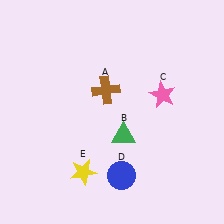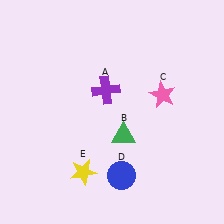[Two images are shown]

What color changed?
The cross (A) changed from brown in Image 1 to purple in Image 2.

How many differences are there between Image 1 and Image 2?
There is 1 difference between the two images.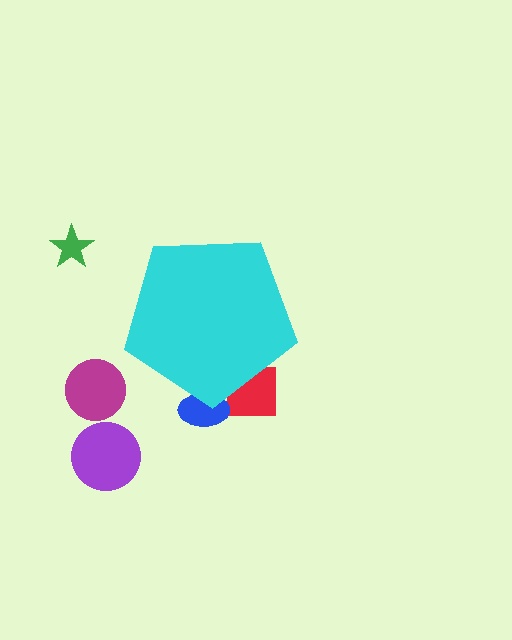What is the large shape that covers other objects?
A cyan pentagon.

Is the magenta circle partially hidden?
No, the magenta circle is fully visible.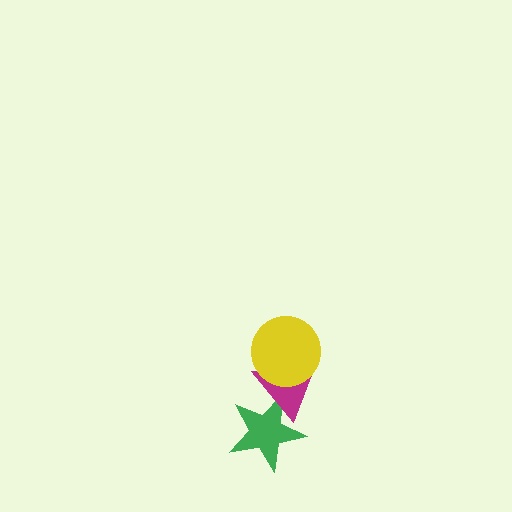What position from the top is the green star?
The green star is 3rd from the top.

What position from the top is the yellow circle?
The yellow circle is 1st from the top.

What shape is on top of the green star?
The magenta triangle is on top of the green star.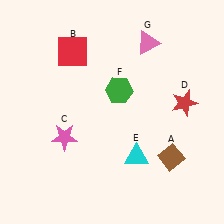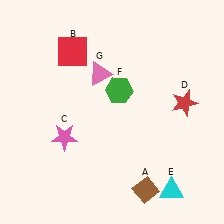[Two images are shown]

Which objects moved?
The objects that moved are: the brown diamond (A), the cyan triangle (E), the pink triangle (G).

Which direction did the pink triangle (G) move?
The pink triangle (G) moved left.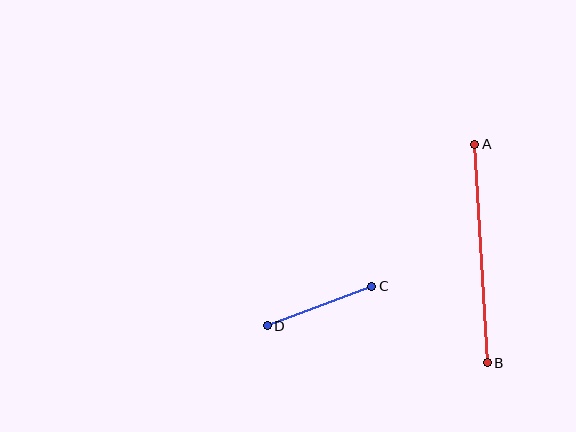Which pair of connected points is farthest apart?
Points A and B are farthest apart.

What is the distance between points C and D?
The distance is approximately 111 pixels.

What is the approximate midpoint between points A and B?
The midpoint is at approximately (481, 254) pixels.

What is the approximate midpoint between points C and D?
The midpoint is at approximately (320, 306) pixels.